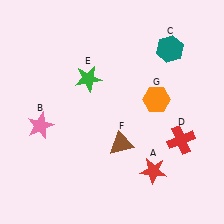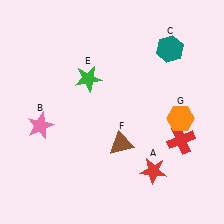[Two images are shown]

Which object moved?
The orange hexagon (G) moved right.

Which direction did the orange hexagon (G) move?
The orange hexagon (G) moved right.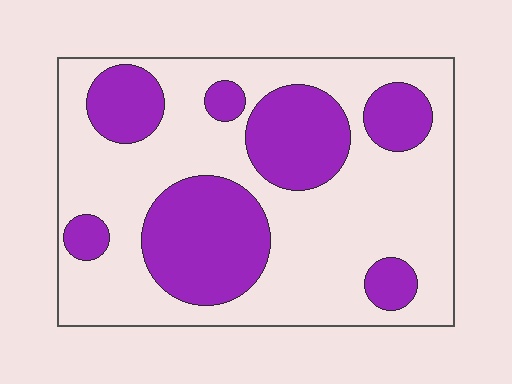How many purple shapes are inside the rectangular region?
7.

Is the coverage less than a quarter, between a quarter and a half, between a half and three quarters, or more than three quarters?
Between a quarter and a half.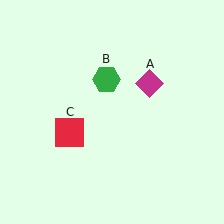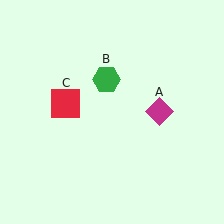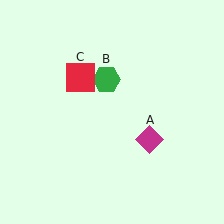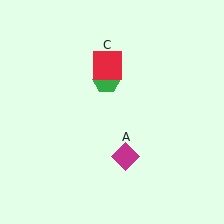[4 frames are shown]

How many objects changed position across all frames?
2 objects changed position: magenta diamond (object A), red square (object C).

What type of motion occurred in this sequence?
The magenta diamond (object A), red square (object C) rotated clockwise around the center of the scene.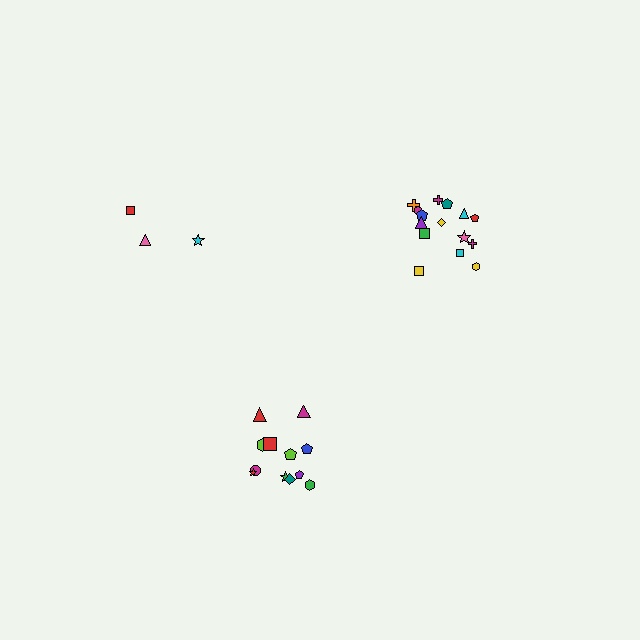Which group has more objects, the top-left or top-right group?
The top-right group.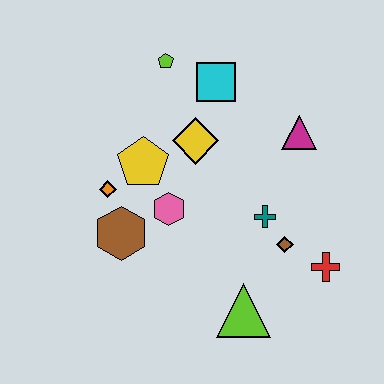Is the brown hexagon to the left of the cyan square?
Yes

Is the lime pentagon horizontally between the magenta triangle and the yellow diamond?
No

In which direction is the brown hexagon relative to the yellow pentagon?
The brown hexagon is below the yellow pentagon.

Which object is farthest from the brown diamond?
The lime pentagon is farthest from the brown diamond.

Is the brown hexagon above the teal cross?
No